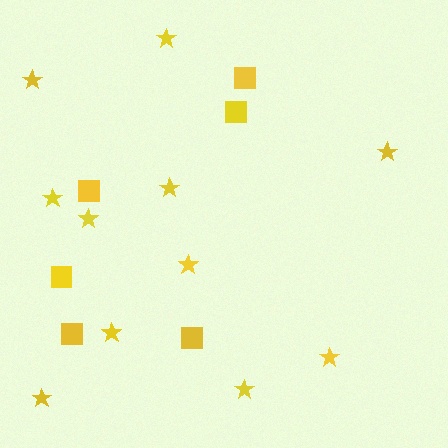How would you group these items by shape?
There are 2 groups: one group of stars (11) and one group of squares (6).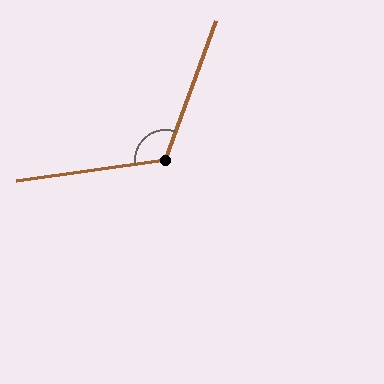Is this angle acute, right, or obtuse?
It is obtuse.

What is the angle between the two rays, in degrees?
Approximately 118 degrees.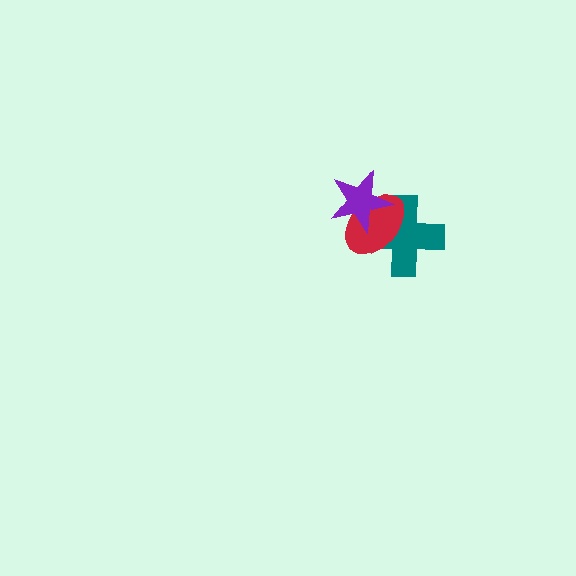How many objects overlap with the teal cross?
2 objects overlap with the teal cross.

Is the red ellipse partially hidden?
Yes, it is partially covered by another shape.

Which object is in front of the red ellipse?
The purple star is in front of the red ellipse.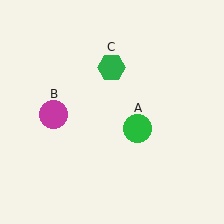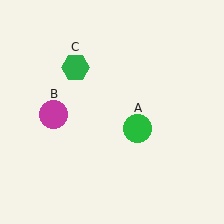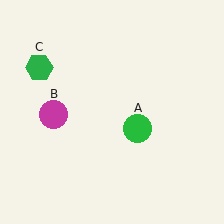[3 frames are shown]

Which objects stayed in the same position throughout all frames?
Green circle (object A) and magenta circle (object B) remained stationary.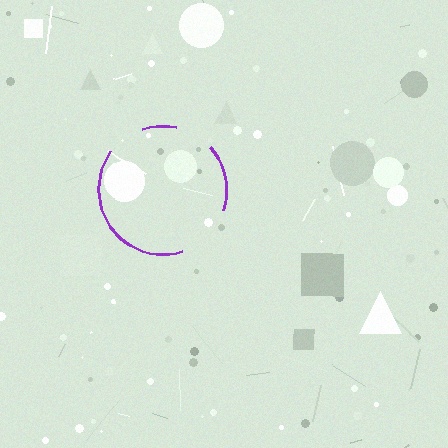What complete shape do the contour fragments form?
The contour fragments form a circle.